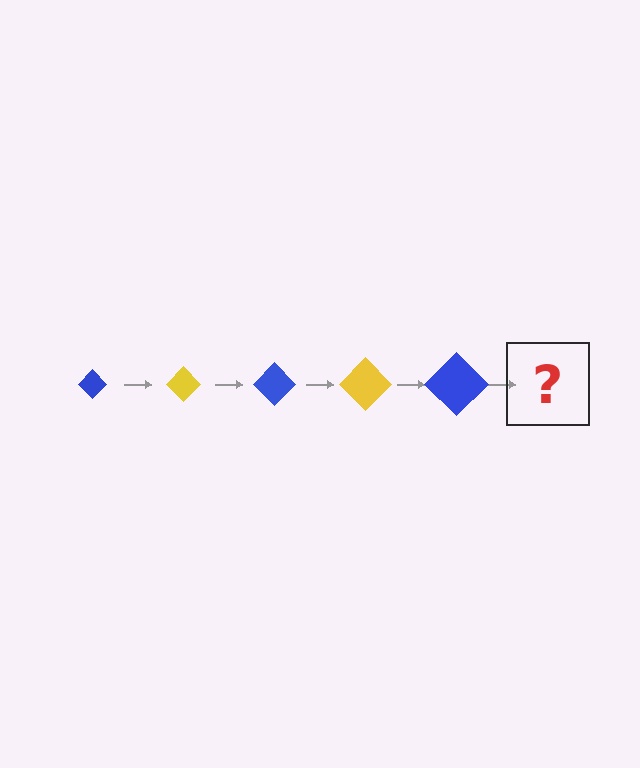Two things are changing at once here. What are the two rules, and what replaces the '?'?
The two rules are that the diamond grows larger each step and the color cycles through blue and yellow. The '?' should be a yellow diamond, larger than the previous one.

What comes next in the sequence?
The next element should be a yellow diamond, larger than the previous one.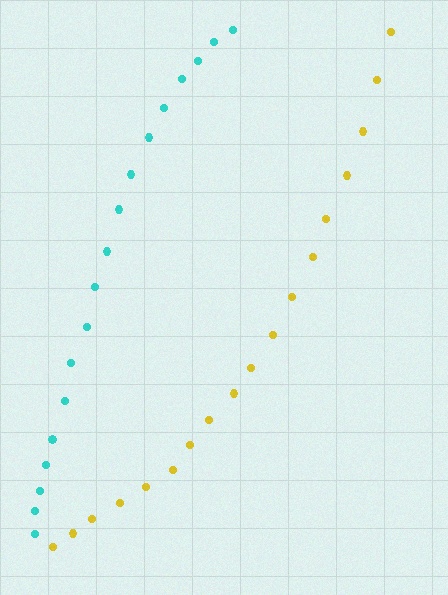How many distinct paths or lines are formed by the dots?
There are 2 distinct paths.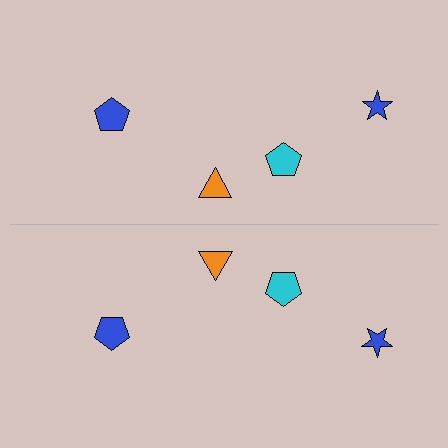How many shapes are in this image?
There are 8 shapes in this image.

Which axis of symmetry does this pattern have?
The pattern has a horizontal axis of symmetry running through the center of the image.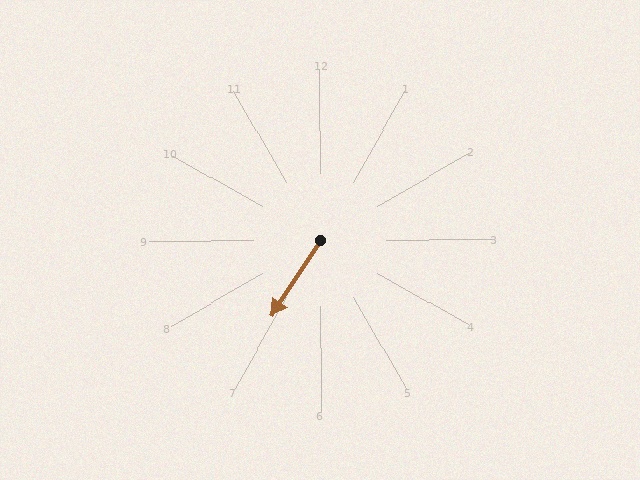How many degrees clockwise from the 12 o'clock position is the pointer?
Approximately 213 degrees.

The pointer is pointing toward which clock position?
Roughly 7 o'clock.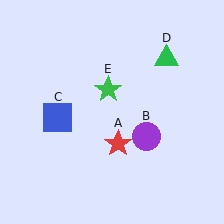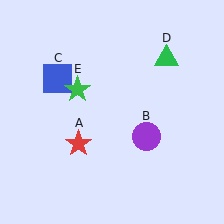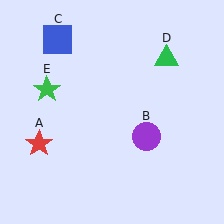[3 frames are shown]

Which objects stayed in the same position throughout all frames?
Purple circle (object B) and green triangle (object D) remained stationary.